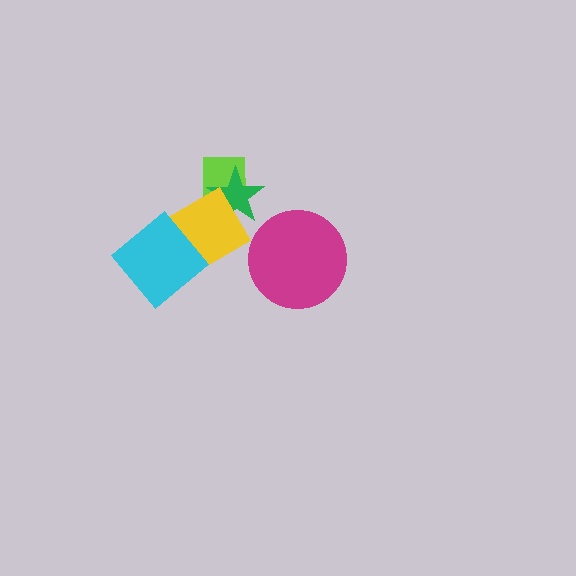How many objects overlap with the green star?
2 objects overlap with the green star.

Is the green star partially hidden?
Yes, it is partially covered by another shape.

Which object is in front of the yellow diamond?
The cyan diamond is in front of the yellow diamond.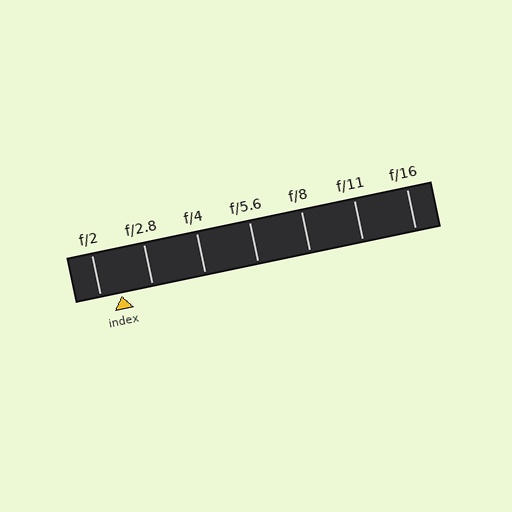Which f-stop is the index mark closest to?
The index mark is closest to f/2.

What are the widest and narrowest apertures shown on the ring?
The widest aperture shown is f/2 and the narrowest is f/16.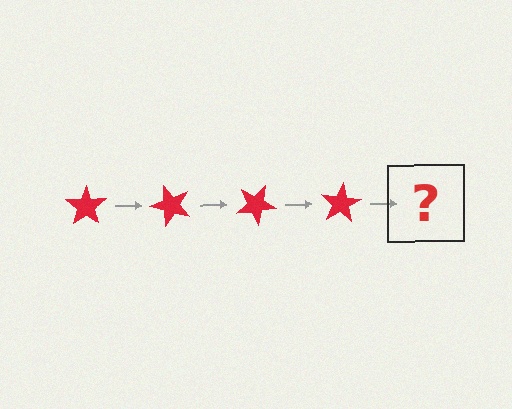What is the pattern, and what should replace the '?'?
The pattern is that the star rotates 50 degrees each step. The '?' should be a red star rotated 200 degrees.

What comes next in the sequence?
The next element should be a red star rotated 200 degrees.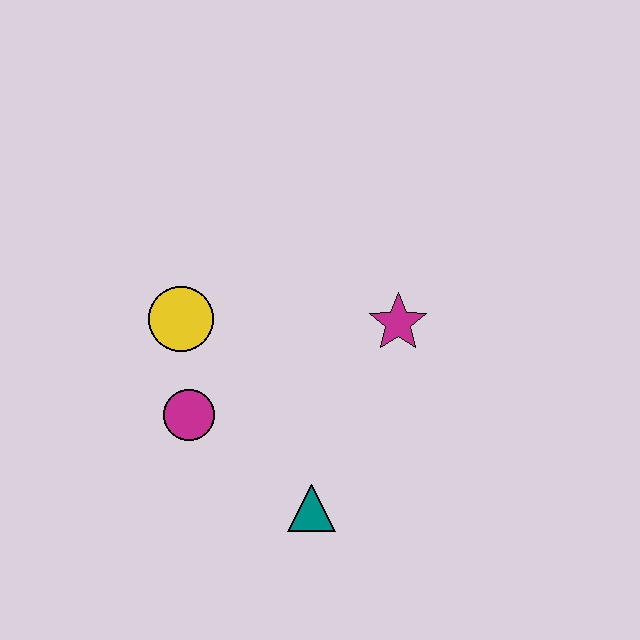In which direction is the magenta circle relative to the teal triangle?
The magenta circle is to the left of the teal triangle.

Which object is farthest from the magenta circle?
The magenta star is farthest from the magenta circle.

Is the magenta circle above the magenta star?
No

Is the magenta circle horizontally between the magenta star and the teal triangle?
No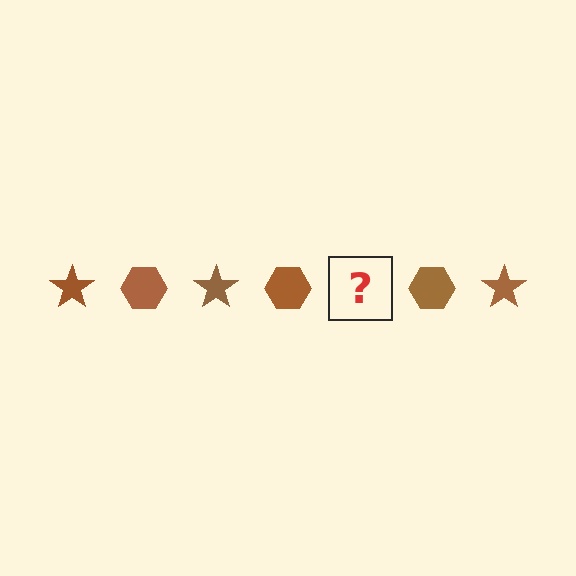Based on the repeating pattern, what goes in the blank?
The blank should be a brown star.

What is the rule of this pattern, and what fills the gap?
The rule is that the pattern cycles through star, hexagon shapes in brown. The gap should be filled with a brown star.